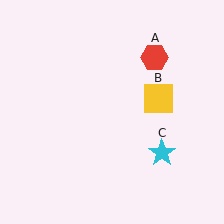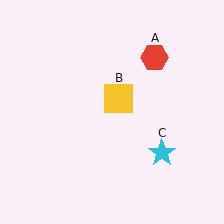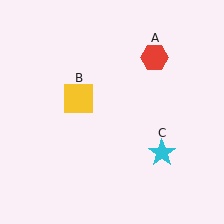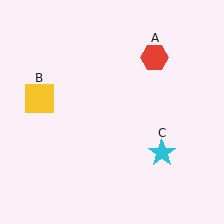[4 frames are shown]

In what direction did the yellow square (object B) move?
The yellow square (object B) moved left.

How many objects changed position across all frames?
1 object changed position: yellow square (object B).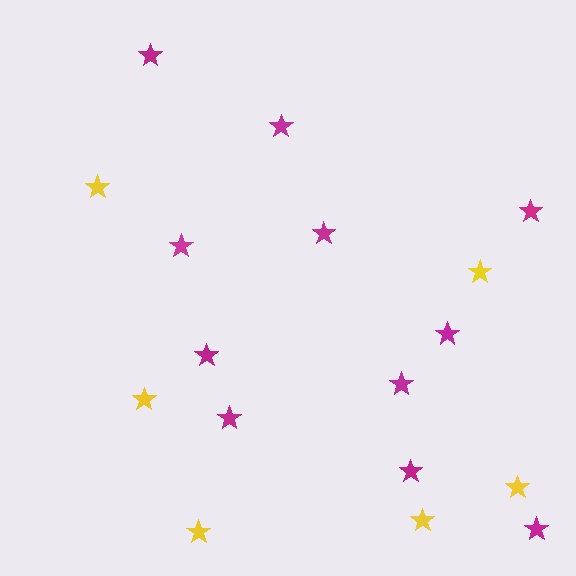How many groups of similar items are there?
There are 2 groups: one group of yellow stars (6) and one group of magenta stars (11).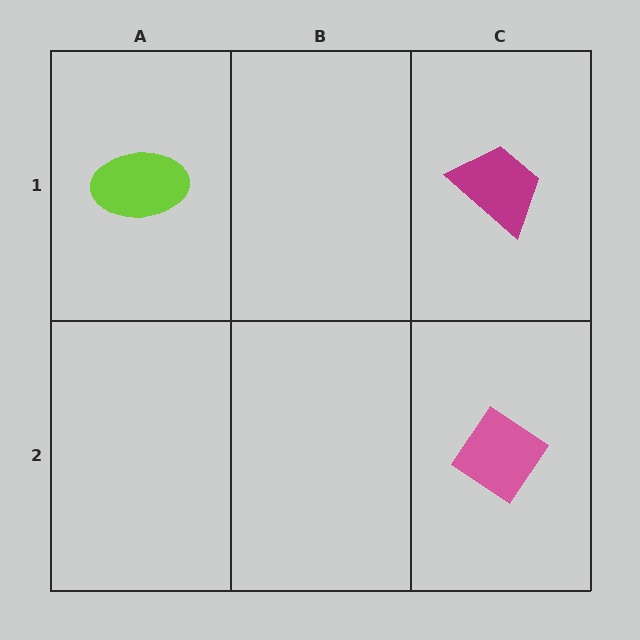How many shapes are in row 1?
2 shapes.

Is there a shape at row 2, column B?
No, that cell is empty.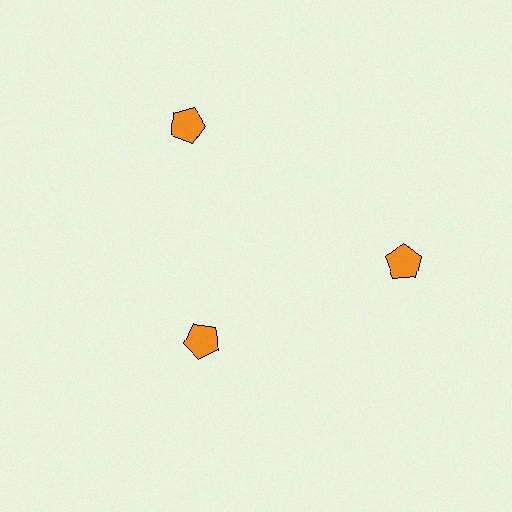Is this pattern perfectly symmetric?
No. The 3 orange pentagons are arranged in a ring, but one element near the 7 o'clock position is pulled inward toward the center, breaking the 3-fold rotational symmetry.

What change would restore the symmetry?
The symmetry would be restored by moving it outward, back onto the ring so that all 3 pentagons sit at equal angles and equal distance from the center.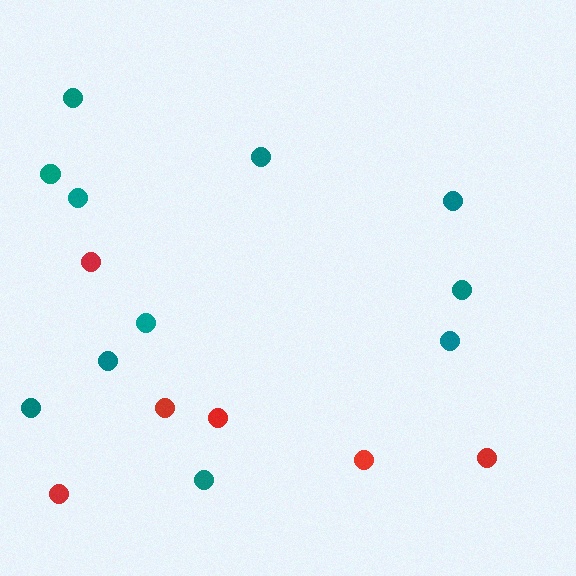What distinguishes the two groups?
There are 2 groups: one group of red circles (6) and one group of teal circles (11).